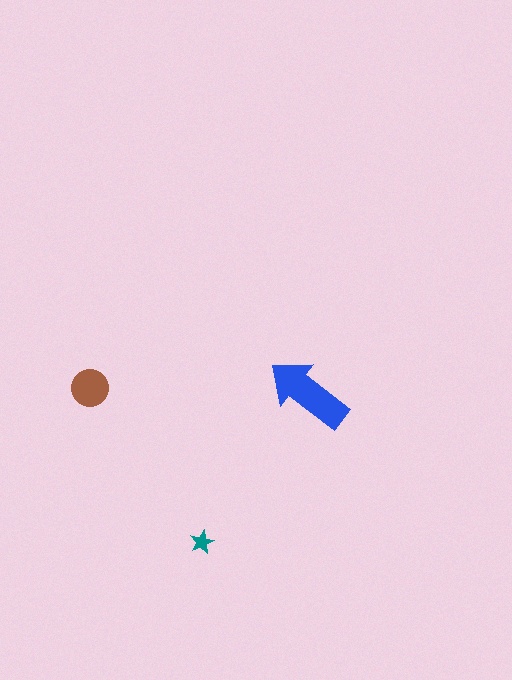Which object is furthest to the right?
The blue arrow is rightmost.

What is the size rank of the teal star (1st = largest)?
3rd.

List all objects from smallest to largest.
The teal star, the brown circle, the blue arrow.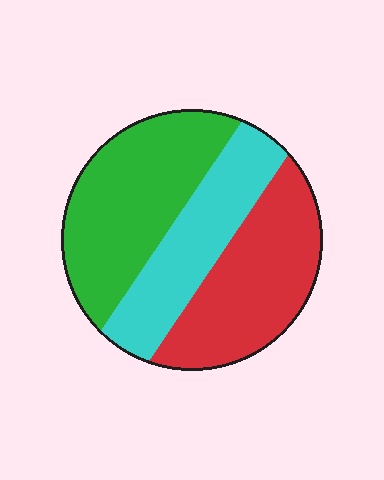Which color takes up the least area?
Cyan, at roughly 25%.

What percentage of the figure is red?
Red takes up about one third (1/3) of the figure.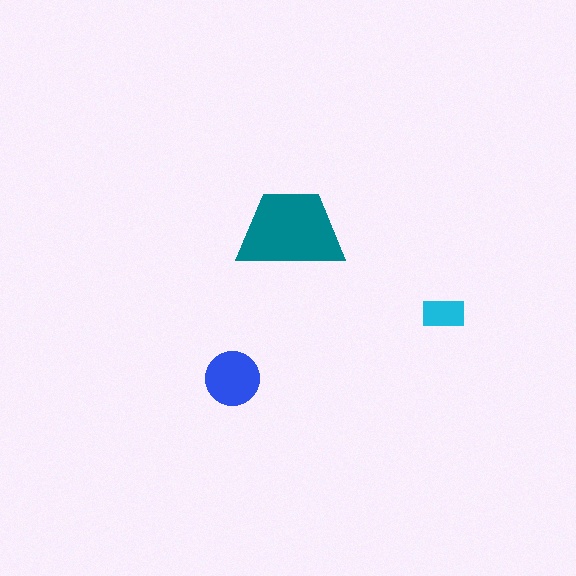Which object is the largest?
The teal trapezoid.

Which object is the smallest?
The cyan rectangle.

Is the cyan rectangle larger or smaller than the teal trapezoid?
Smaller.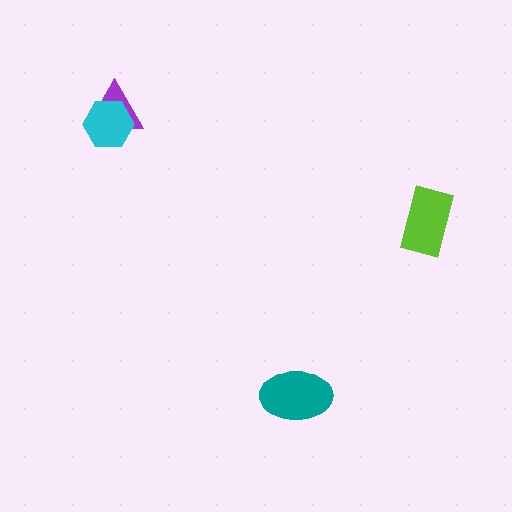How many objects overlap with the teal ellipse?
0 objects overlap with the teal ellipse.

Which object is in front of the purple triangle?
The cyan hexagon is in front of the purple triangle.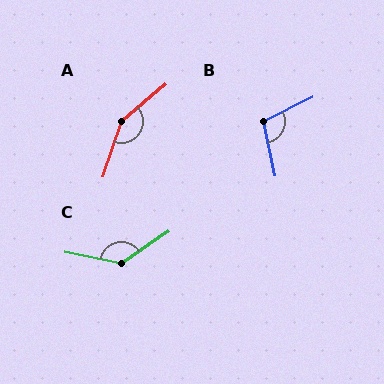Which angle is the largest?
A, at approximately 149 degrees.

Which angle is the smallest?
B, at approximately 105 degrees.